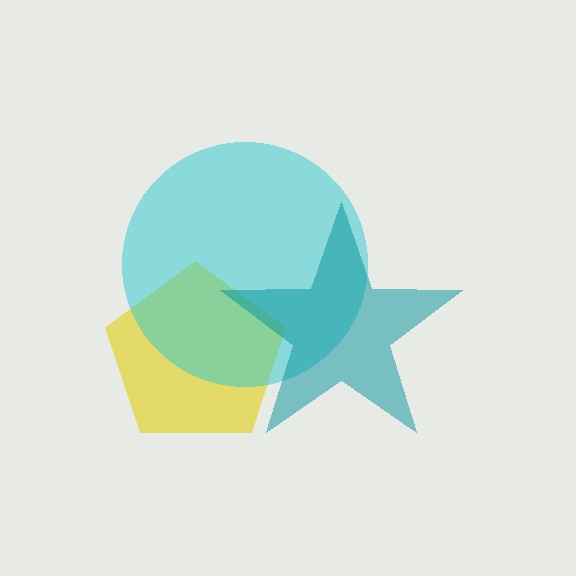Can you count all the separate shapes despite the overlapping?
Yes, there are 3 separate shapes.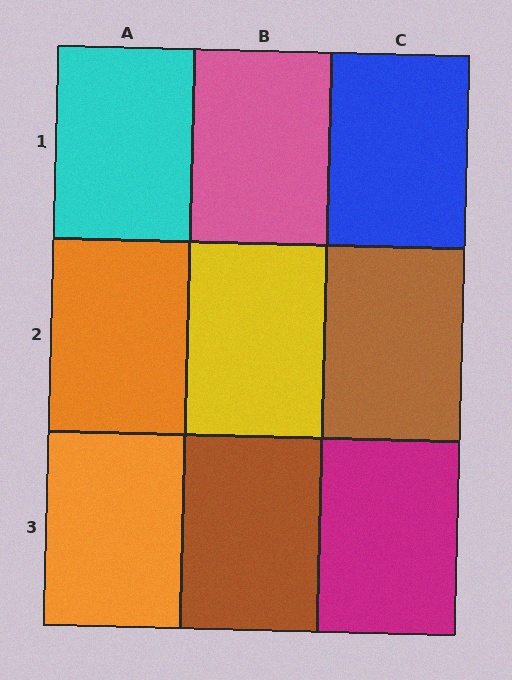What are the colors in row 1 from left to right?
Cyan, pink, blue.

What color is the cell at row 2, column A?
Orange.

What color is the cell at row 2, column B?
Yellow.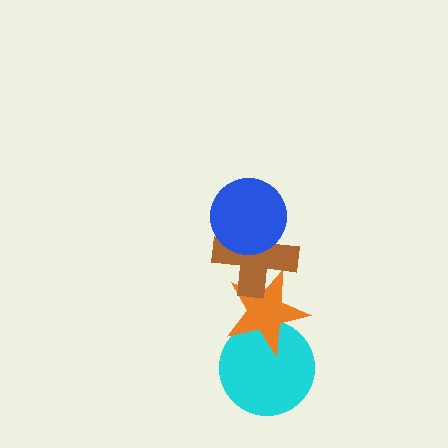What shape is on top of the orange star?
The brown cross is on top of the orange star.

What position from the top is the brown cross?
The brown cross is 2nd from the top.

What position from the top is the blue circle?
The blue circle is 1st from the top.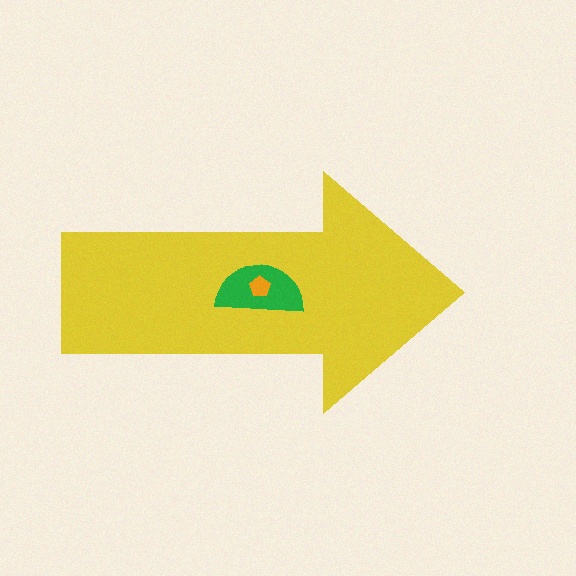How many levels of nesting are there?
3.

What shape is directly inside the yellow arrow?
The green semicircle.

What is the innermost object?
The orange pentagon.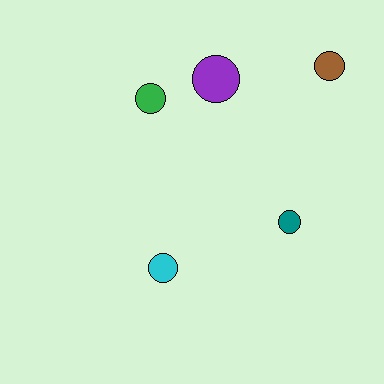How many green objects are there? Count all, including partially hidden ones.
There is 1 green object.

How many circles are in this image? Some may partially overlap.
There are 5 circles.